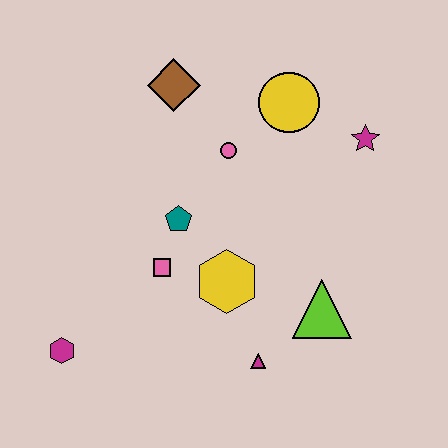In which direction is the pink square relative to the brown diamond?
The pink square is below the brown diamond.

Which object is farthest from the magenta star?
The magenta hexagon is farthest from the magenta star.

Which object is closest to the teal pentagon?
The pink square is closest to the teal pentagon.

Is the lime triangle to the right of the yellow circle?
Yes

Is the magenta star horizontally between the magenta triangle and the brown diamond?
No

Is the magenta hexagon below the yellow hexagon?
Yes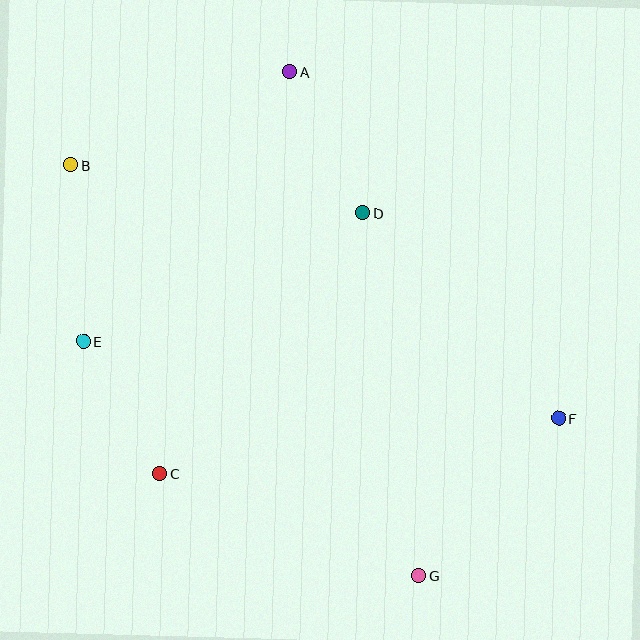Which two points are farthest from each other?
Points B and F are farthest from each other.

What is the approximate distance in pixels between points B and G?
The distance between B and G is approximately 538 pixels.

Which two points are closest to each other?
Points C and E are closest to each other.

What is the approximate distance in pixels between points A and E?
The distance between A and E is approximately 339 pixels.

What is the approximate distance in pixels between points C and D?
The distance between C and D is approximately 330 pixels.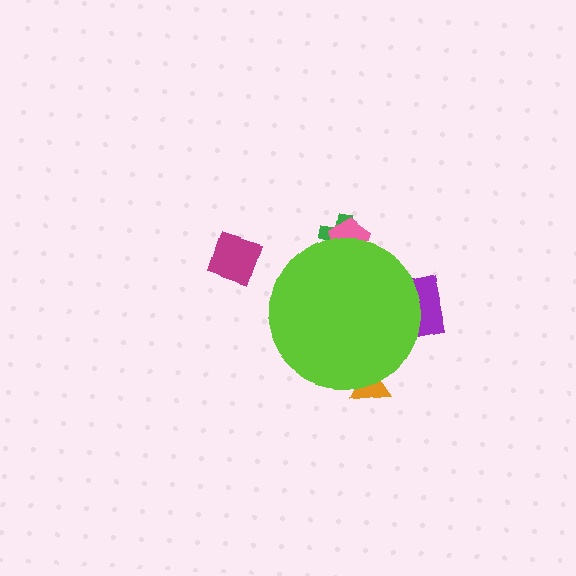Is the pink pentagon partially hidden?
Yes, the pink pentagon is partially hidden behind the lime circle.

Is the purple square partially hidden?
Yes, the purple square is partially hidden behind the lime circle.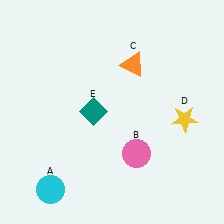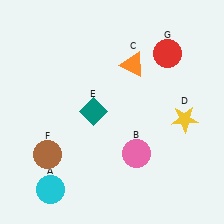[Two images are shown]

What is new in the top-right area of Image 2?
A red circle (G) was added in the top-right area of Image 2.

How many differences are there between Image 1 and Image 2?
There are 2 differences between the two images.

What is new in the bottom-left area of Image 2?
A brown circle (F) was added in the bottom-left area of Image 2.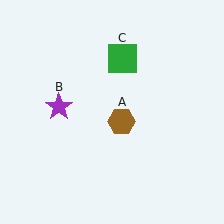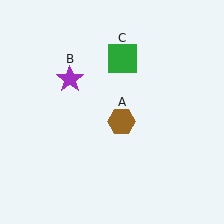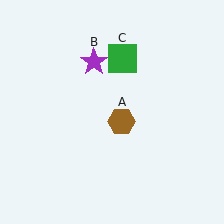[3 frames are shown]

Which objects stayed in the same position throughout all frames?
Brown hexagon (object A) and green square (object C) remained stationary.